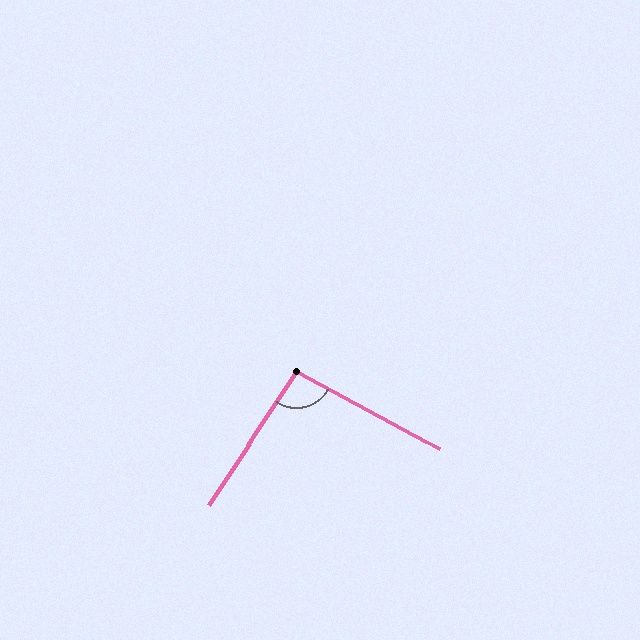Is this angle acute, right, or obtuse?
It is approximately a right angle.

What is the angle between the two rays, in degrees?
Approximately 95 degrees.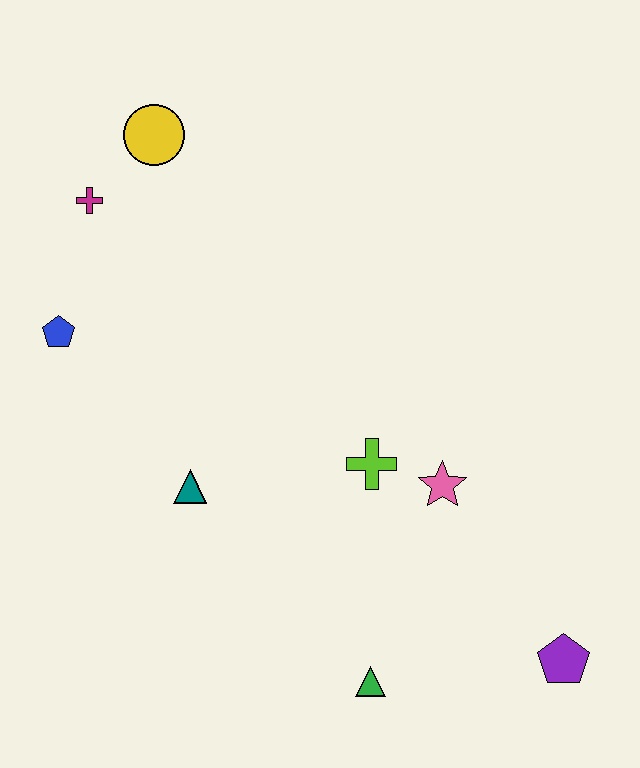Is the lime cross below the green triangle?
No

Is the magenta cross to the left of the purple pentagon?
Yes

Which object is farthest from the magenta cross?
The purple pentagon is farthest from the magenta cross.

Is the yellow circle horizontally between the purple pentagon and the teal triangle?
No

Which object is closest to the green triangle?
The purple pentagon is closest to the green triangle.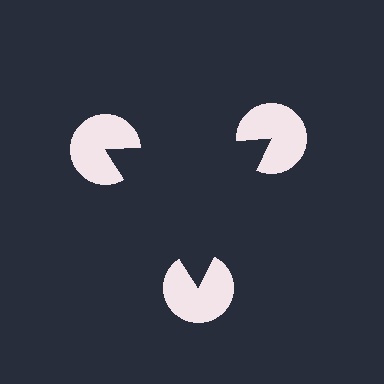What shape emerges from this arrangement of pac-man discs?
An illusory triangle — its edges are inferred from the aligned wedge cuts in the pac-man discs, not physically drawn.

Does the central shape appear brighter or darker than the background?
It typically appears slightly darker than the background, even though no actual brightness change is drawn.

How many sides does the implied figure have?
3 sides.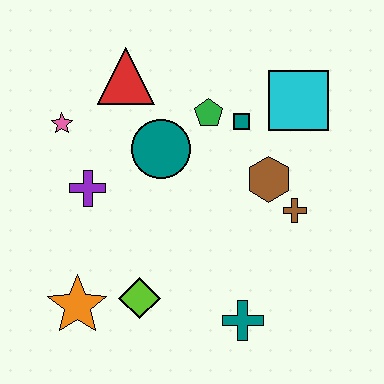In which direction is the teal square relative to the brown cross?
The teal square is above the brown cross.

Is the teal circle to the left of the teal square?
Yes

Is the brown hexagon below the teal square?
Yes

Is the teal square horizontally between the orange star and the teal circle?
No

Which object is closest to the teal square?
The green pentagon is closest to the teal square.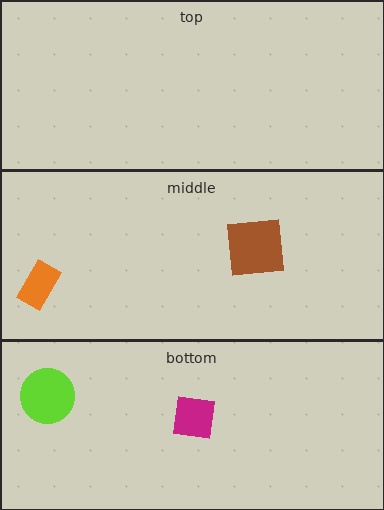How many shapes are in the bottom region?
2.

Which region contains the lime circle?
The bottom region.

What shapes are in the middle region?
The orange rectangle, the brown square.